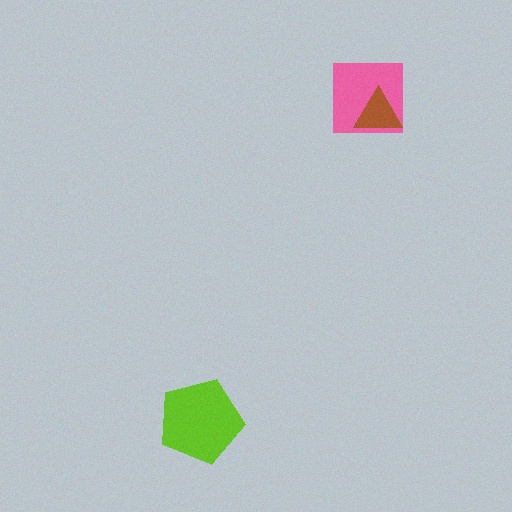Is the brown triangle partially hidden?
No, no other shape covers it.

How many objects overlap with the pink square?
1 object overlaps with the pink square.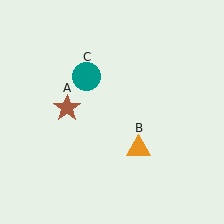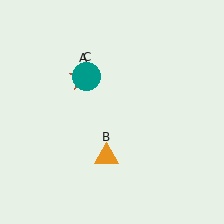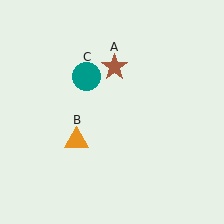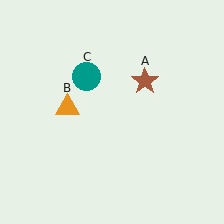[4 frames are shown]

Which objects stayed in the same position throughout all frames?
Teal circle (object C) remained stationary.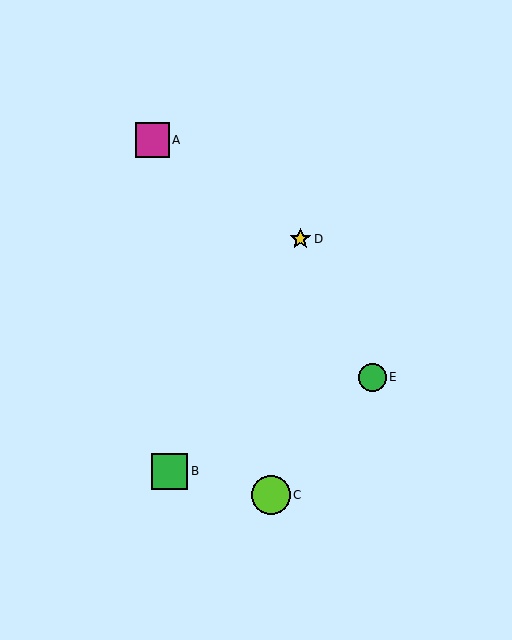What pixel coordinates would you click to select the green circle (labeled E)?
Click at (373, 377) to select the green circle E.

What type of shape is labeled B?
Shape B is a green square.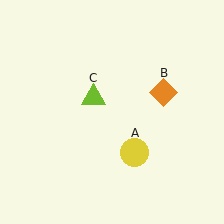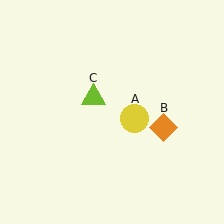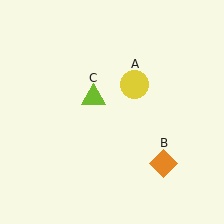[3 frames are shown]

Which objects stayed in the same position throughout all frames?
Lime triangle (object C) remained stationary.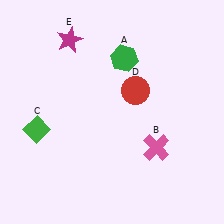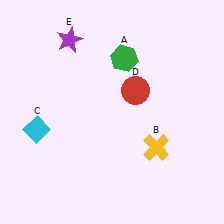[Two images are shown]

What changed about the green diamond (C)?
In Image 1, C is green. In Image 2, it changed to cyan.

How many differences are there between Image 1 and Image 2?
There are 3 differences between the two images.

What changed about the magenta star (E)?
In Image 1, E is magenta. In Image 2, it changed to purple.